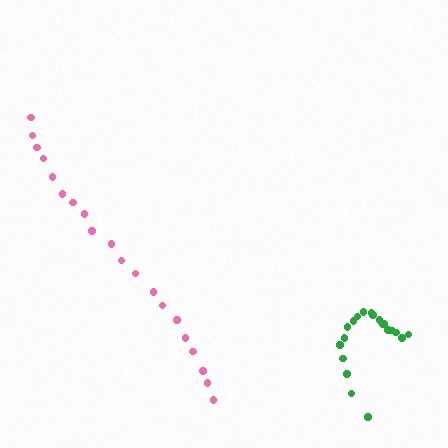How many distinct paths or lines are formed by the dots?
There are 2 distinct paths.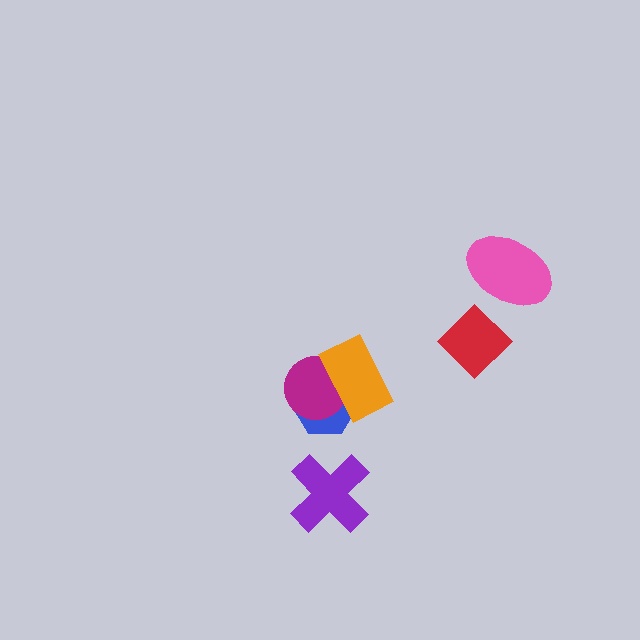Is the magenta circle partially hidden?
Yes, it is partially covered by another shape.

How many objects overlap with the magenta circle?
2 objects overlap with the magenta circle.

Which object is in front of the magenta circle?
The orange rectangle is in front of the magenta circle.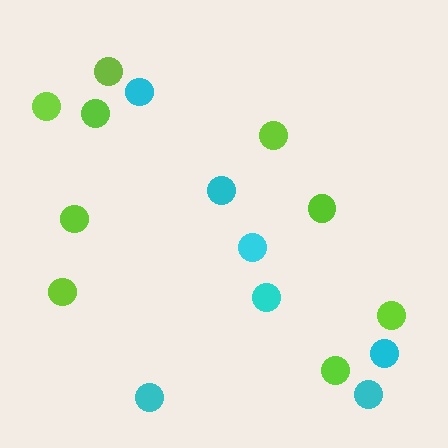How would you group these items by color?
There are 2 groups: one group of lime circles (9) and one group of cyan circles (7).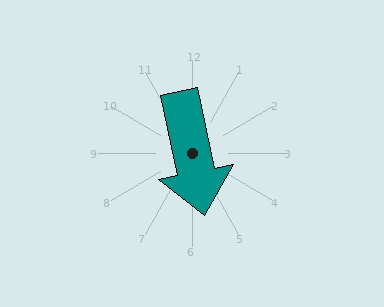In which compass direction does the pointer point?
South.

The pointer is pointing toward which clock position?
Roughly 6 o'clock.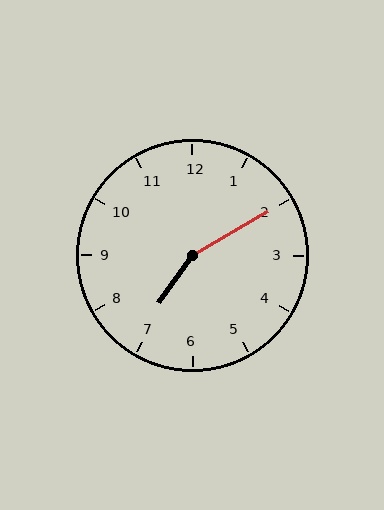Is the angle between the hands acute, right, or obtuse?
It is obtuse.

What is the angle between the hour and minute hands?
Approximately 155 degrees.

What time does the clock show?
7:10.